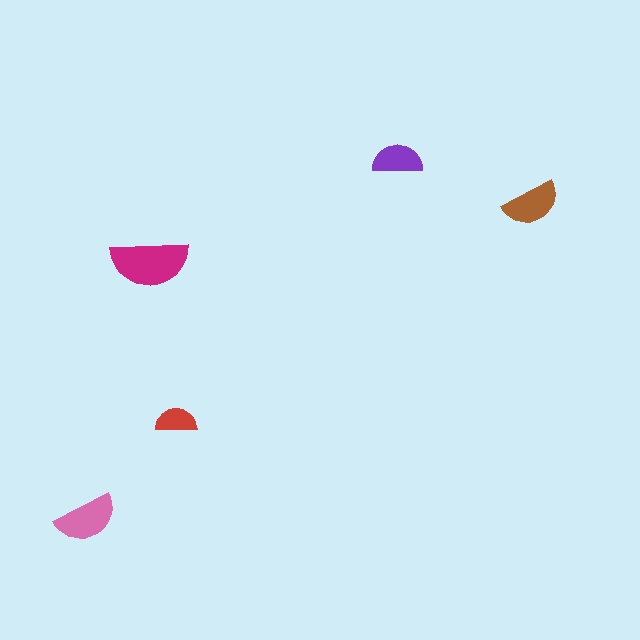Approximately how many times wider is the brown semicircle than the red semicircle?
About 1.5 times wider.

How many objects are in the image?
There are 5 objects in the image.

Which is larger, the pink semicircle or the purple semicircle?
The pink one.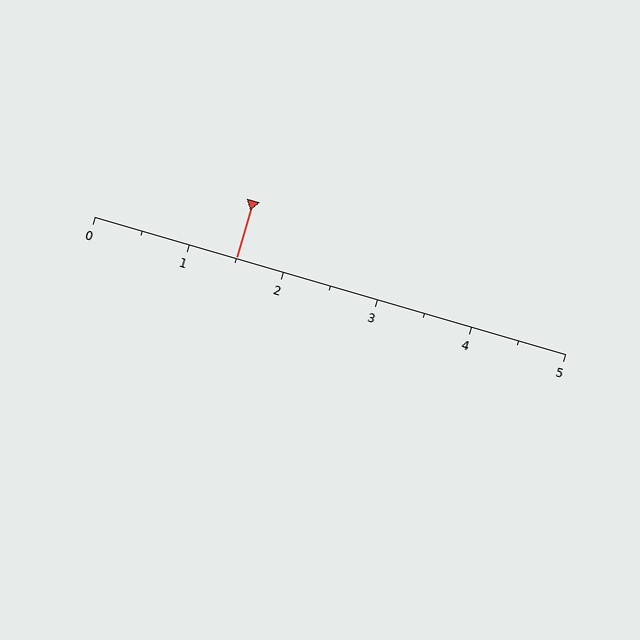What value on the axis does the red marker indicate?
The marker indicates approximately 1.5.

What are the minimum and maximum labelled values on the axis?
The axis runs from 0 to 5.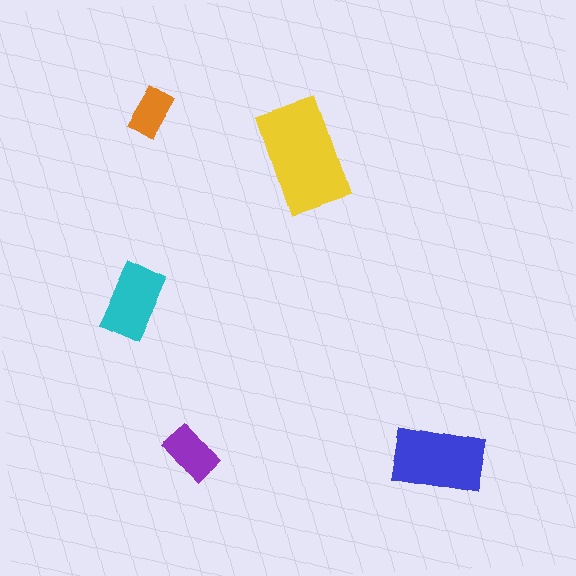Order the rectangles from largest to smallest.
the yellow one, the blue one, the cyan one, the purple one, the orange one.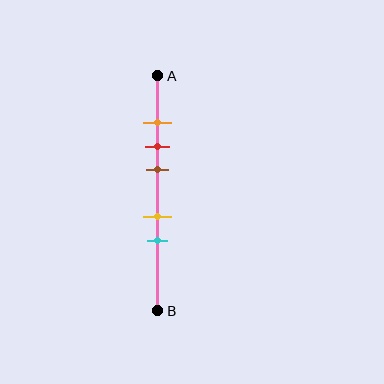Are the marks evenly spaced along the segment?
No, the marks are not evenly spaced.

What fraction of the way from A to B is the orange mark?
The orange mark is approximately 20% (0.2) of the way from A to B.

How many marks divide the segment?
There are 5 marks dividing the segment.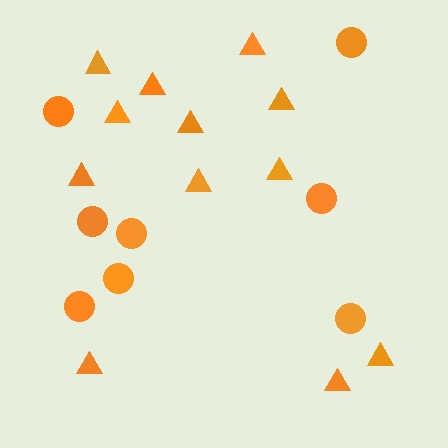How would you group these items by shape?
There are 2 groups: one group of triangles (12) and one group of circles (8).